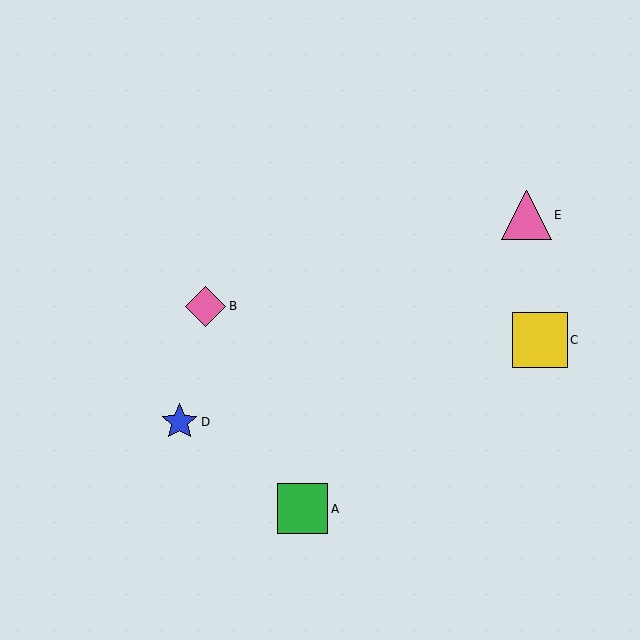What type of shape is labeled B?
Shape B is a pink diamond.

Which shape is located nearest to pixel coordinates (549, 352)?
The yellow square (labeled C) at (540, 340) is nearest to that location.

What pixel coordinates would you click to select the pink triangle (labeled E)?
Click at (526, 215) to select the pink triangle E.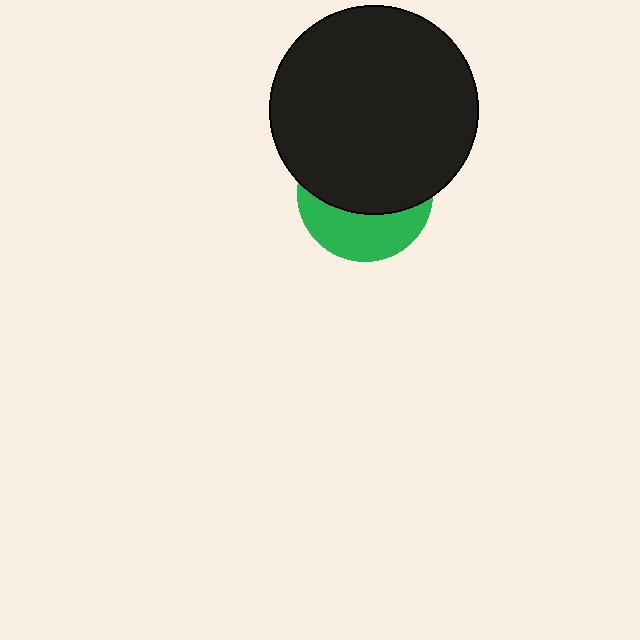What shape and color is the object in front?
The object in front is a black circle.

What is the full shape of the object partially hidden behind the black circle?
The partially hidden object is a green circle.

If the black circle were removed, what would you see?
You would see the complete green circle.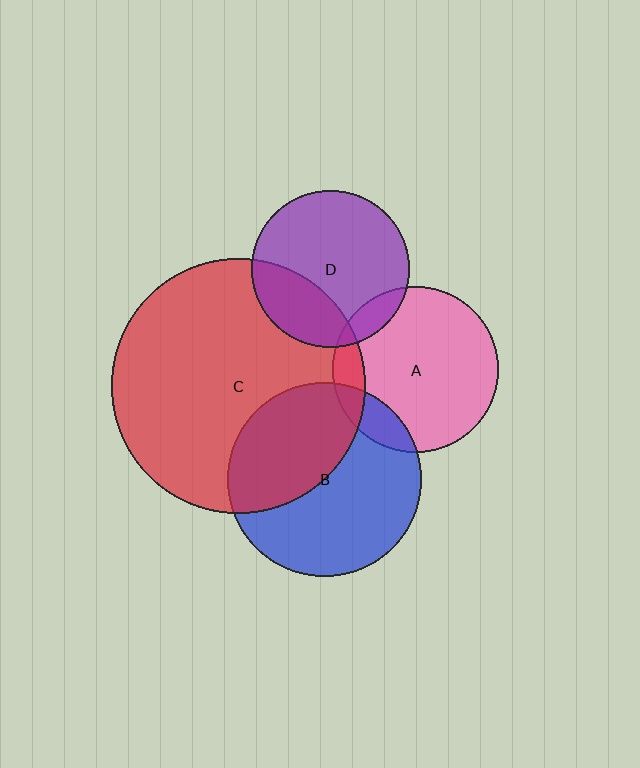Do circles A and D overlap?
Yes.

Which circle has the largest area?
Circle C (red).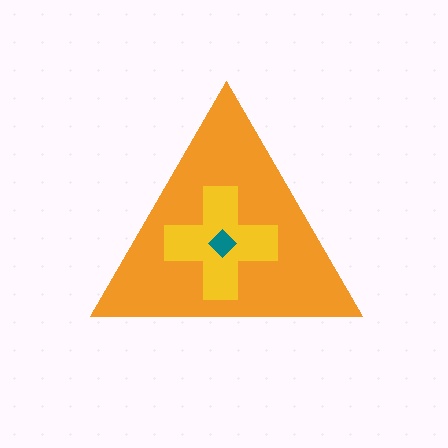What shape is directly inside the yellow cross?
The teal diamond.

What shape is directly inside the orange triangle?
The yellow cross.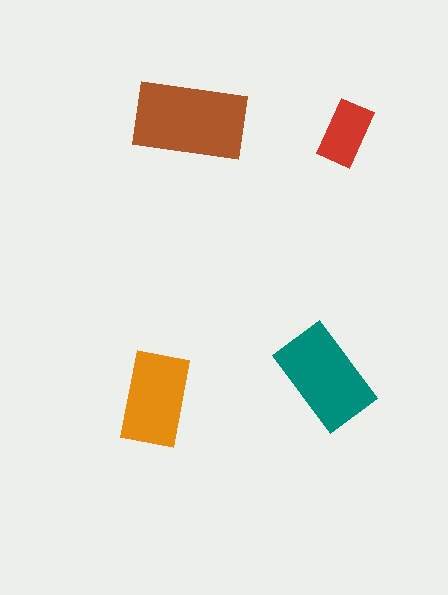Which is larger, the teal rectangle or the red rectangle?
The teal one.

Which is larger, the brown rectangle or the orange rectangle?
The brown one.